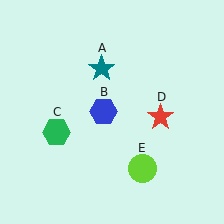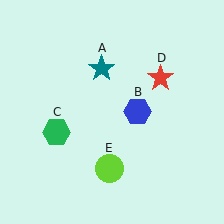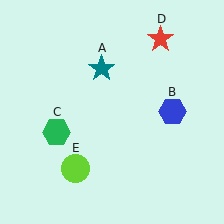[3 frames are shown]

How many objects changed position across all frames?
3 objects changed position: blue hexagon (object B), red star (object D), lime circle (object E).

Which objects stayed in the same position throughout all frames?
Teal star (object A) and green hexagon (object C) remained stationary.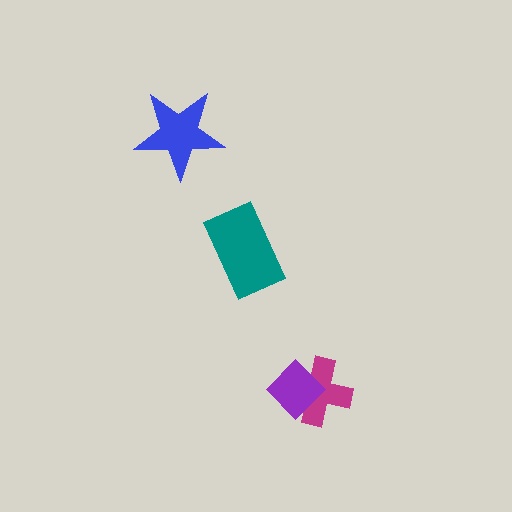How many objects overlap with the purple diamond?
1 object overlaps with the purple diamond.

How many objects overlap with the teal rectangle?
0 objects overlap with the teal rectangle.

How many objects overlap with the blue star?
0 objects overlap with the blue star.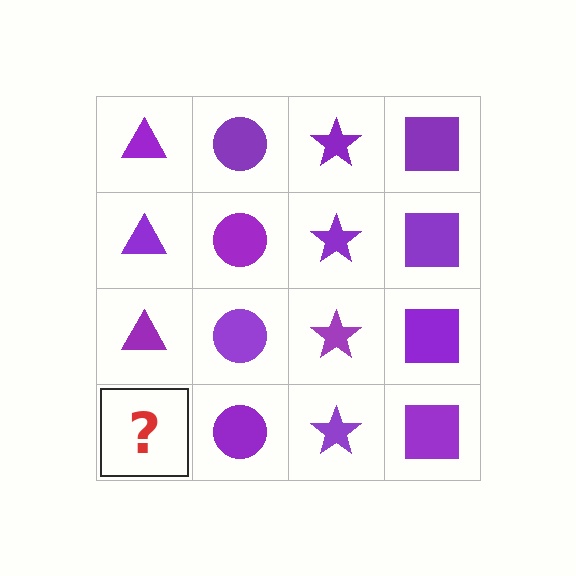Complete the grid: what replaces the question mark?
The question mark should be replaced with a purple triangle.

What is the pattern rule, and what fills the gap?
The rule is that each column has a consistent shape. The gap should be filled with a purple triangle.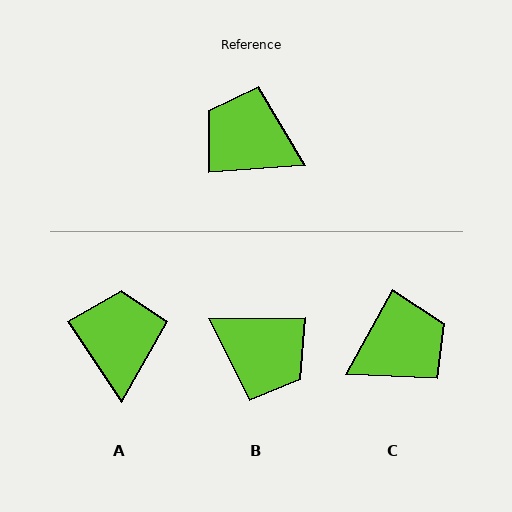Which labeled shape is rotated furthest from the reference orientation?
B, about 176 degrees away.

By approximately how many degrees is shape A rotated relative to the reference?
Approximately 61 degrees clockwise.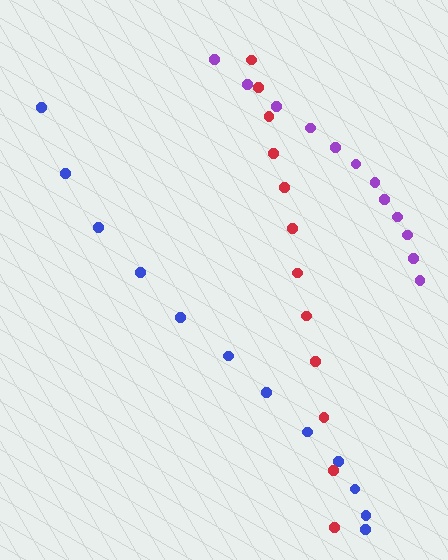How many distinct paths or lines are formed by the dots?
There are 3 distinct paths.